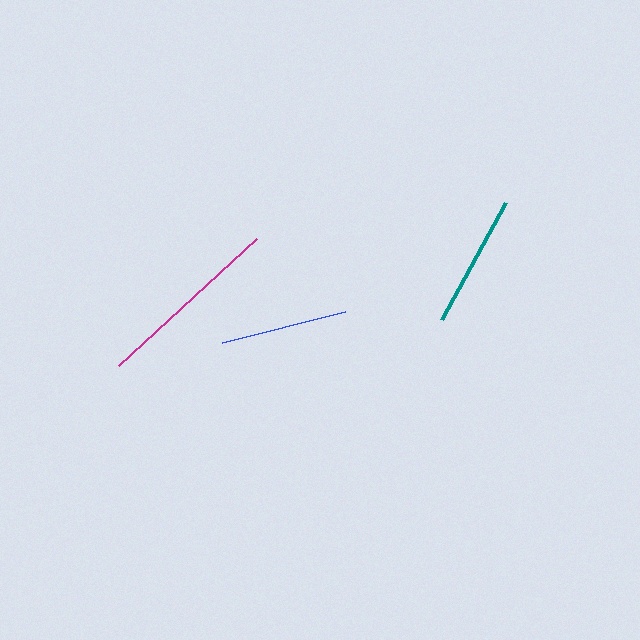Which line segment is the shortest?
The blue line is the shortest at approximately 127 pixels.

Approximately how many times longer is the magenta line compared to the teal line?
The magenta line is approximately 1.4 times the length of the teal line.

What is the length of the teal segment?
The teal segment is approximately 133 pixels long.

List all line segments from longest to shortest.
From longest to shortest: magenta, teal, blue.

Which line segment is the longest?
The magenta line is the longest at approximately 188 pixels.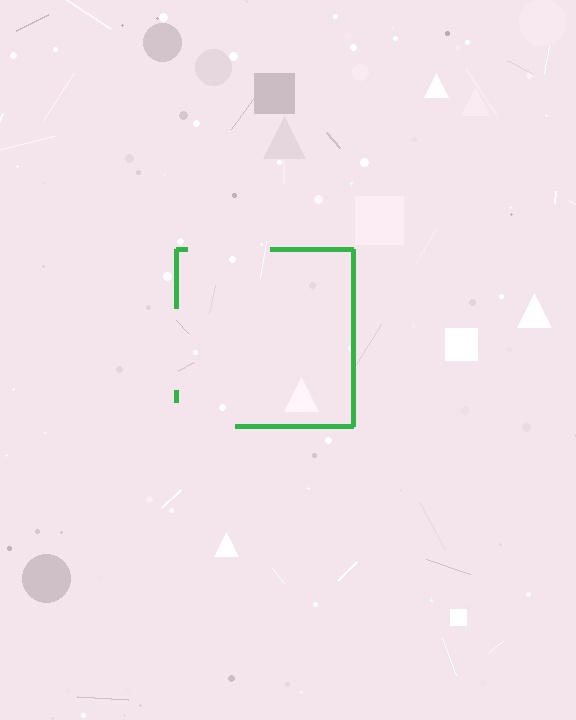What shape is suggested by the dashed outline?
The dashed outline suggests a square.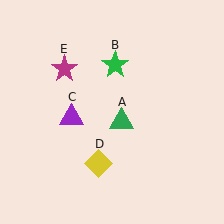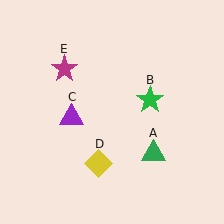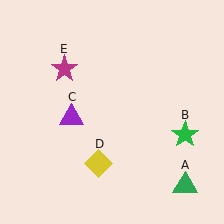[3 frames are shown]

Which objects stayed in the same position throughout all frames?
Purple triangle (object C) and yellow diamond (object D) and magenta star (object E) remained stationary.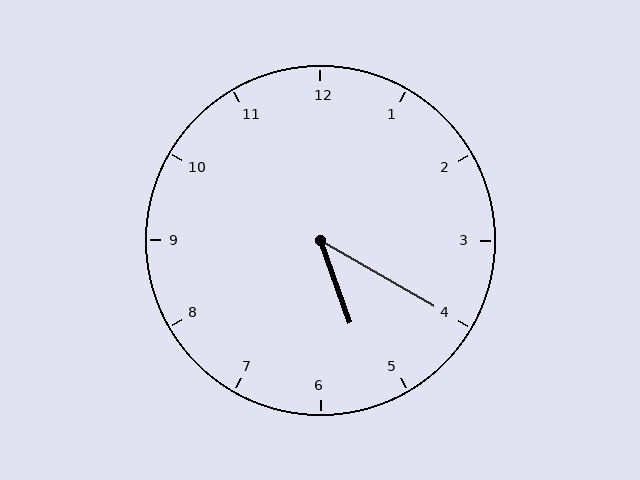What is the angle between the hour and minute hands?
Approximately 40 degrees.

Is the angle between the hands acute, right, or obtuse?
It is acute.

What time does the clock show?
5:20.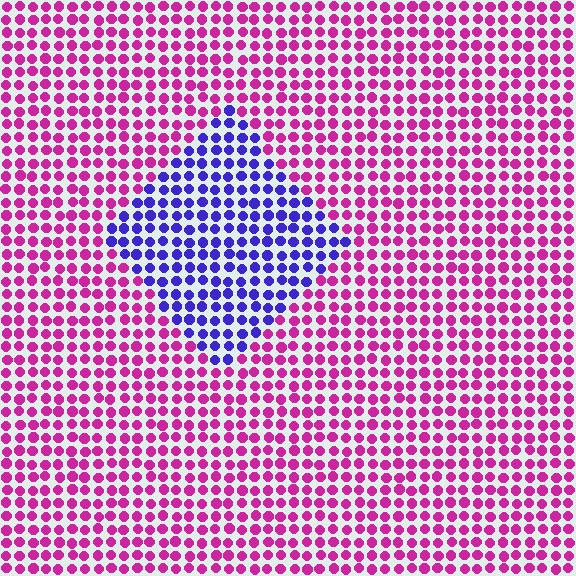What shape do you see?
I see a diamond.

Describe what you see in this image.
The image is filled with small magenta elements in a uniform arrangement. A diamond-shaped region is visible where the elements are tinted to a slightly different hue, forming a subtle color boundary.